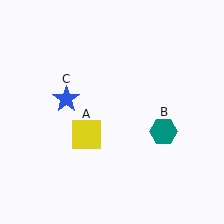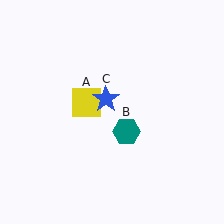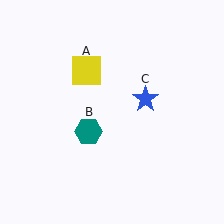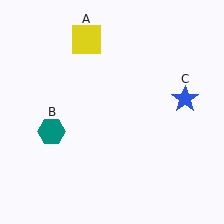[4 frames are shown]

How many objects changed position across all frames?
3 objects changed position: yellow square (object A), teal hexagon (object B), blue star (object C).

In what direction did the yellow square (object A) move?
The yellow square (object A) moved up.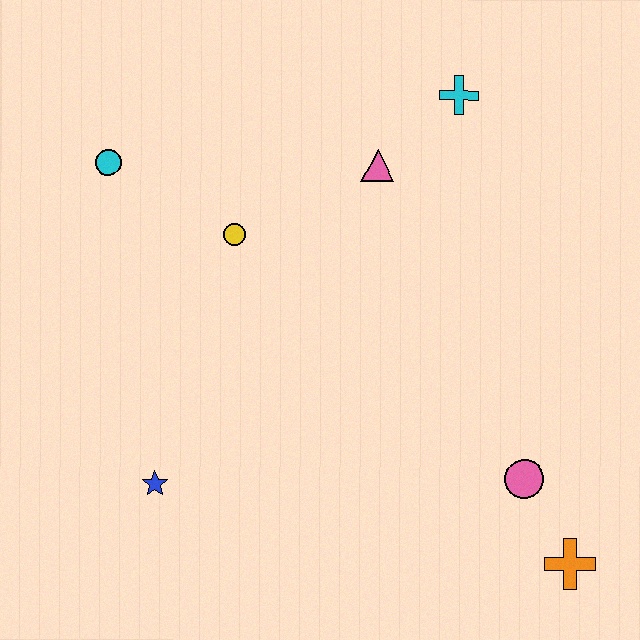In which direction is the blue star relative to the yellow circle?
The blue star is below the yellow circle.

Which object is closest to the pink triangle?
The cyan cross is closest to the pink triangle.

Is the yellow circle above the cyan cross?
No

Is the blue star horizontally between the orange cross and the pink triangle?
No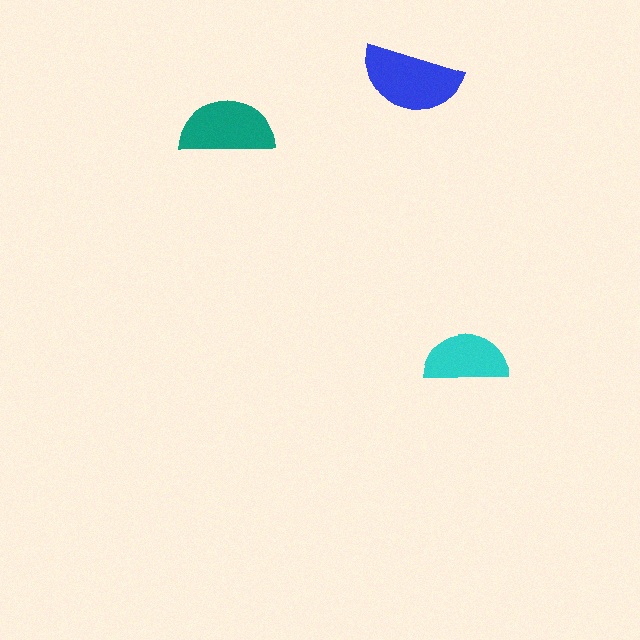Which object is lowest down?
The cyan semicircle is bottommost.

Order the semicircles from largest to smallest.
the blue one, the teal one, the cyan one.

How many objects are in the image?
There are 3 objects in the image.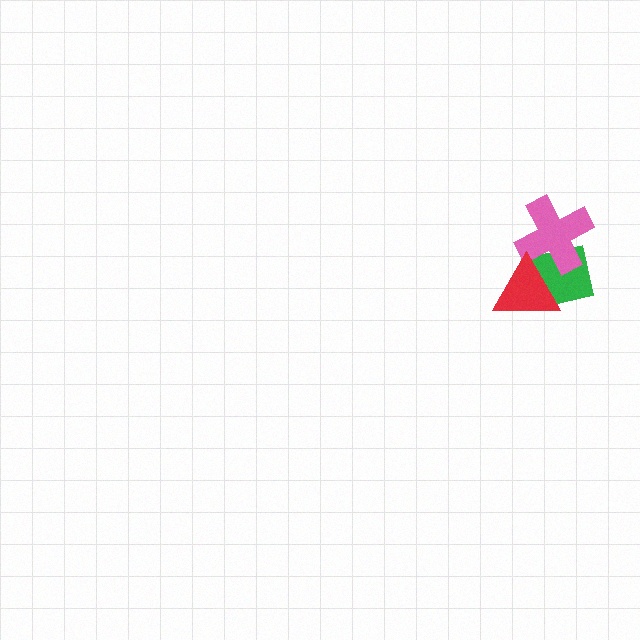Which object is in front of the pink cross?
The red triangle is in front of the pink cross.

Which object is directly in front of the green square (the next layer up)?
The pink cross is directly in front of the green square.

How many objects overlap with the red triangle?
2 objects overlap with the red triangle.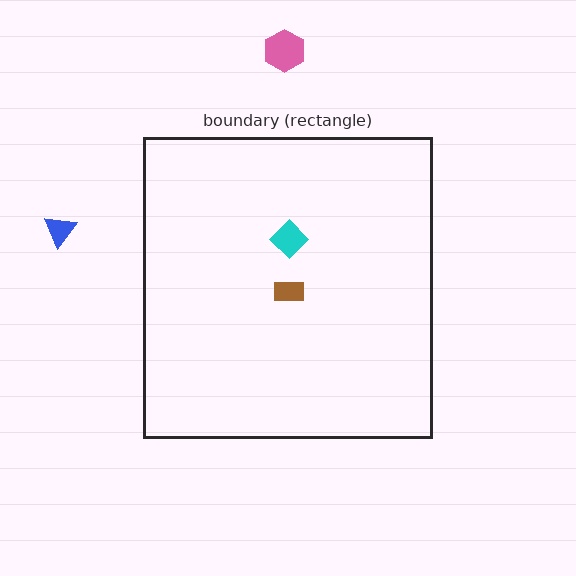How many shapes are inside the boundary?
2 inside, 2 outside.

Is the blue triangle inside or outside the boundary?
Outside.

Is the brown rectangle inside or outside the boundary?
Inside.